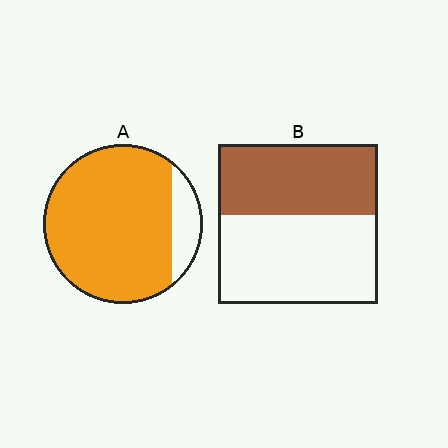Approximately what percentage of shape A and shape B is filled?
A is approximately 85% and B is approximately 45%.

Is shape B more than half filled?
No.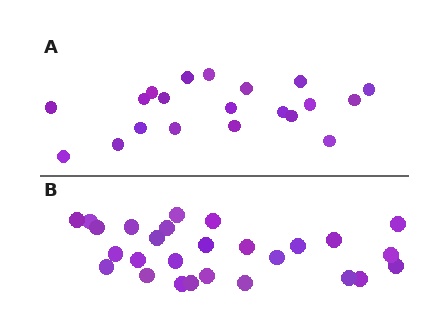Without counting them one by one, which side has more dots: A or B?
Region B (the bottom region) has more dots.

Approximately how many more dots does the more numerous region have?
Region B has roughly 8 or so more dots than region A.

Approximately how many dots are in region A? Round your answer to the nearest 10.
About 20 dots.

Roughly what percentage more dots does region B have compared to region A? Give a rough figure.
About 35% more.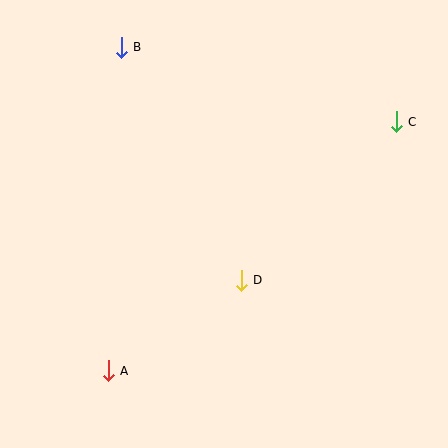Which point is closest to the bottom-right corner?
Point D is closest to the bottom-right corner.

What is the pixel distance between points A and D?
The distance between A and D is 161 pixels.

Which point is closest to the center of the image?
Point D at (241, 280) is closest to the center.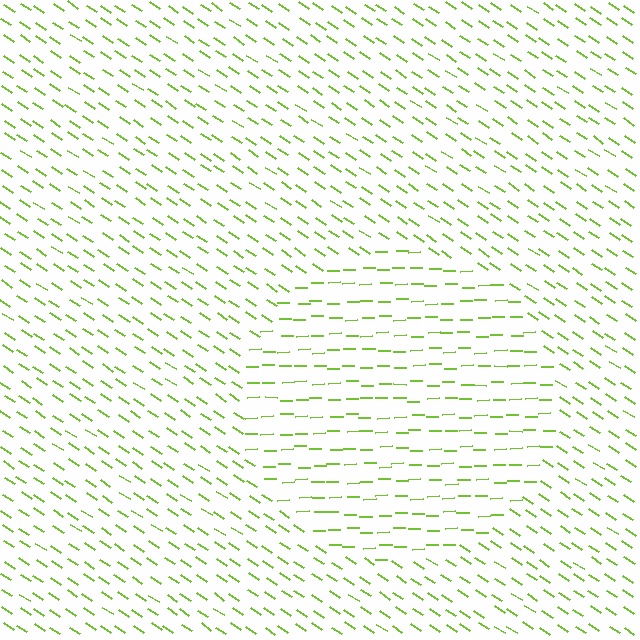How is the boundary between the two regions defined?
The boundary is defined purely by a change in line orientation (approximately 35 degrees difference). All lines are the same color and thickness.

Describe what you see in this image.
The image is filled with small lime line segments. A circle region in the image has lines oriented differently from the surrounding lines, creating a visible texture boundary.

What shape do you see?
I see a circle.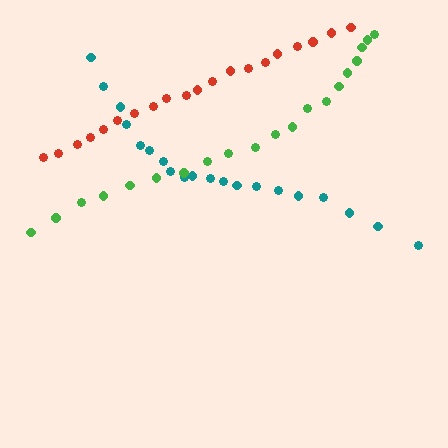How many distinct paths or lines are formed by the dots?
There are 3 distinct paths.